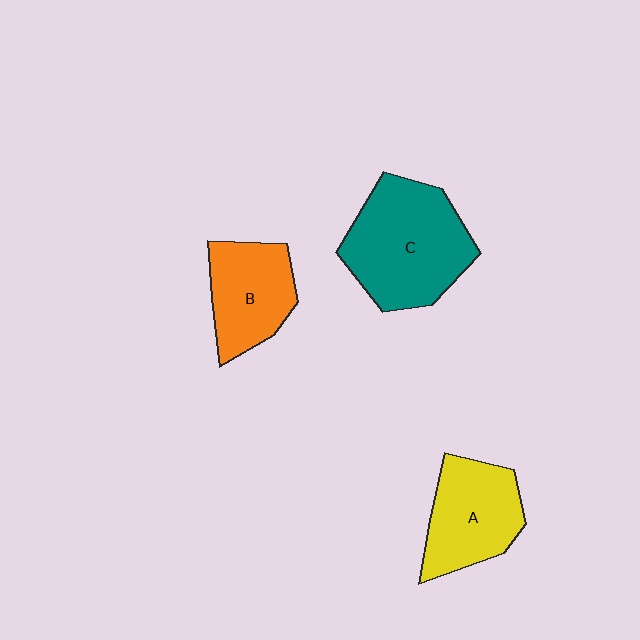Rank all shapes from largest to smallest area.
From largest to smallest: C (teal), A (yellow), B (orange).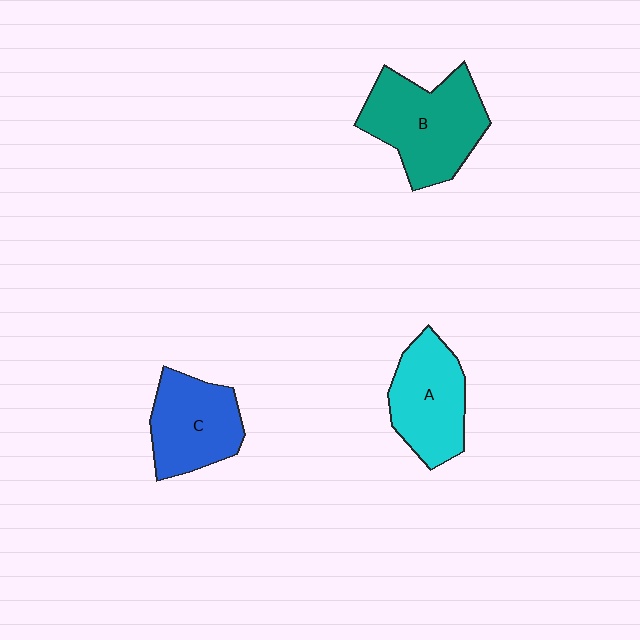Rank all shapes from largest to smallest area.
From largest to smallest: B (teal), A (cyan), C (blue).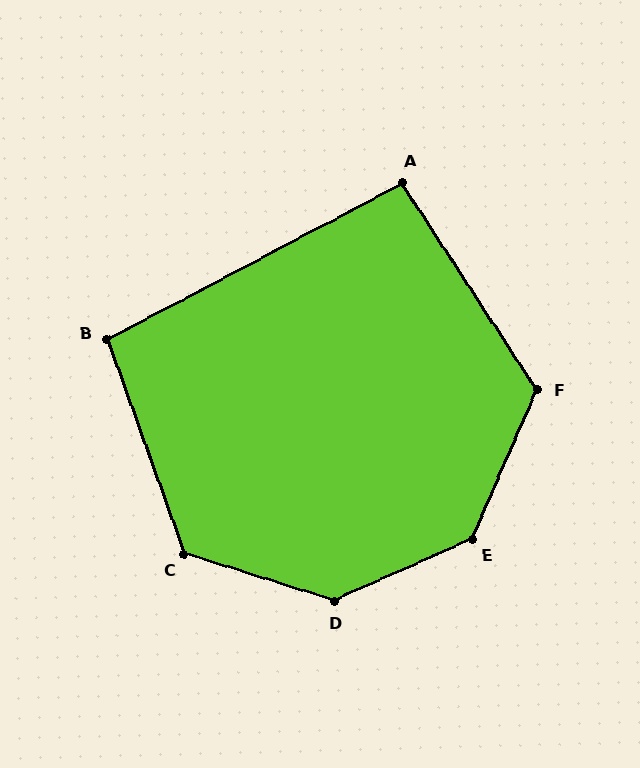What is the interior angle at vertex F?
Approximately 123 degrees (obtuse).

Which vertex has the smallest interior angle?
A, at approximately 95 degrees.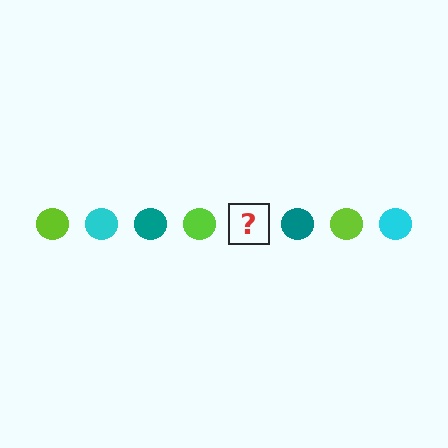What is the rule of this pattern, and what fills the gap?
The rule is that the pattern cycles through lime, cyan, teal circles. The gap should be filled with a cyan circle.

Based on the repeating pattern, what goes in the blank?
The blank should be a cyan circle.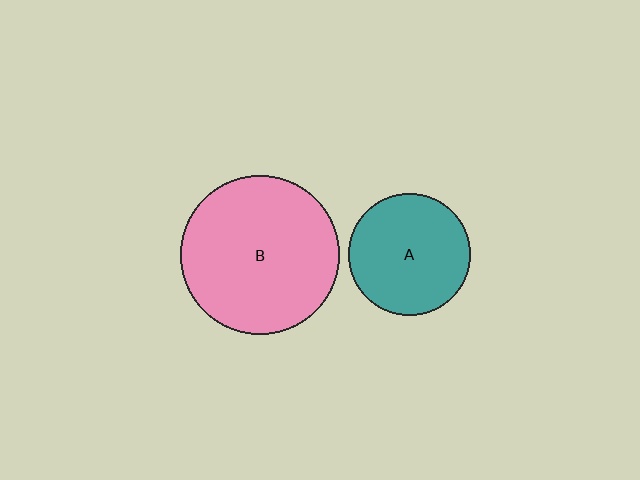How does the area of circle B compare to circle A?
Approximately 1.7 times.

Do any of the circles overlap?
No, none of the circles overlap.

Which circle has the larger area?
Circle B (pink).